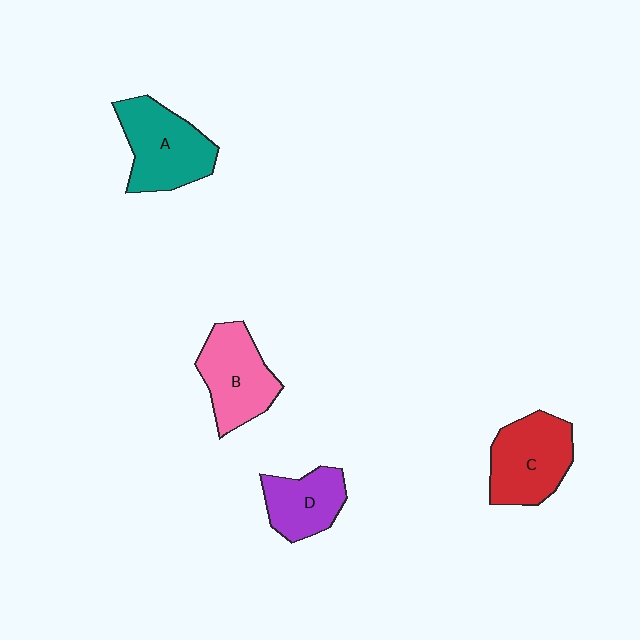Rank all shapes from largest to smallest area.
From largest to smallest: A (teal), C (red), B (pink), D (purple).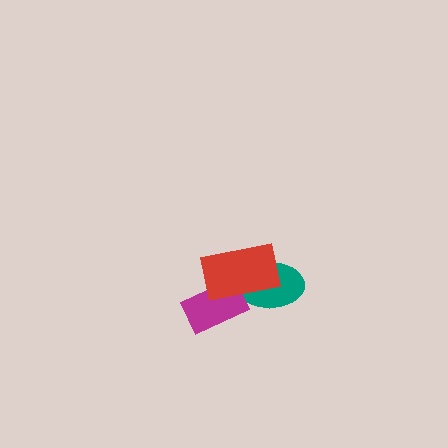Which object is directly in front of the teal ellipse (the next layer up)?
The magenta rectangle is directly in front of the teal ellipse.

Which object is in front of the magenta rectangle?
The red rectangle is in front of the magenta rectangle.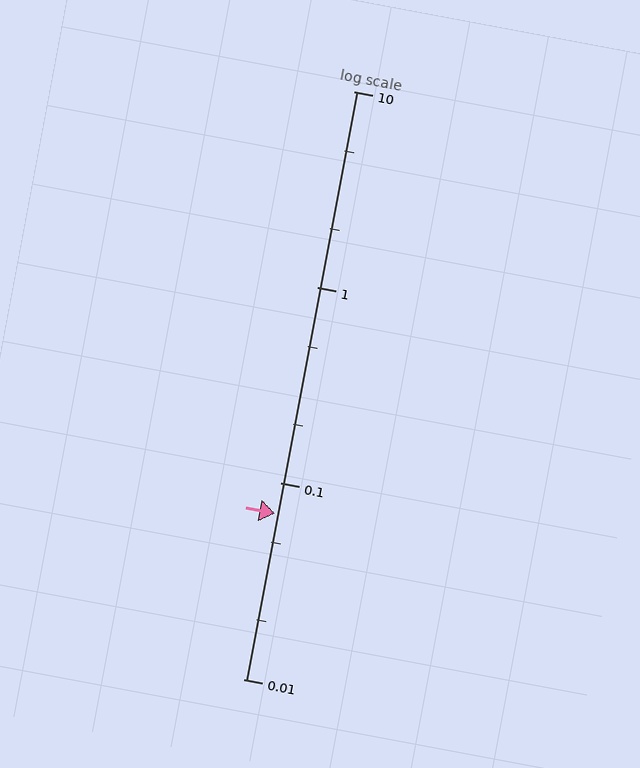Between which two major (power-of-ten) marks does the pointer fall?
The pointer is between 0.01 and 0.1.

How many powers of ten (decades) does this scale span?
The scale spans 3 decades, from 0.01 to 10.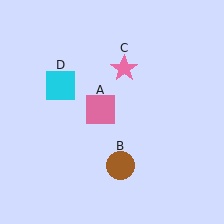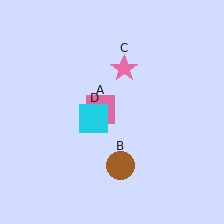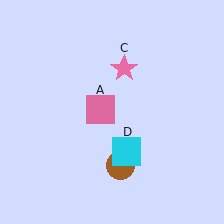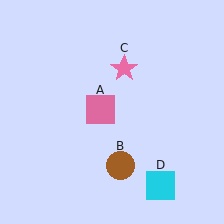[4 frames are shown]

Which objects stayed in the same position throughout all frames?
Pink square (object A) and brown circle (object B) and pink star (object C) remained stationary.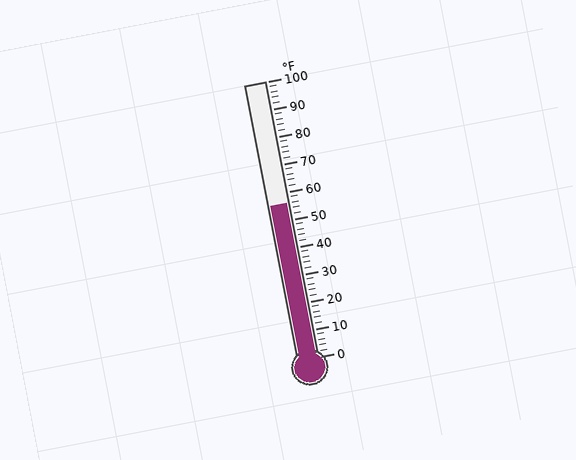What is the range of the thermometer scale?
The thermometer scale ranges from 0°F to 100°F.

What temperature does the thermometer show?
The thermometer shows approximately 56°F.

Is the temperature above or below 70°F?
The temperature is below 70°F.